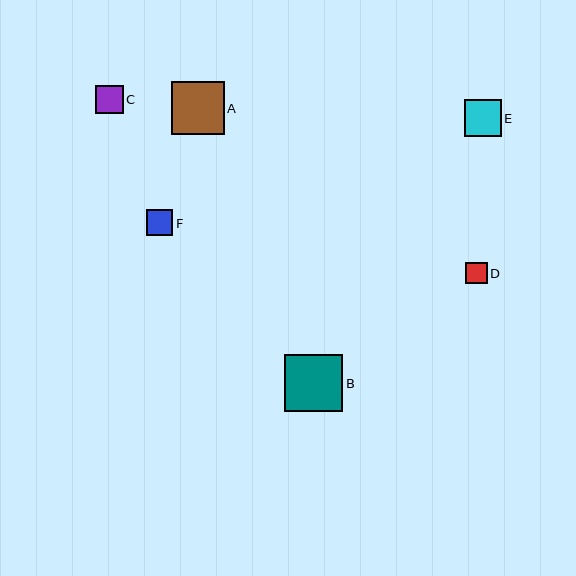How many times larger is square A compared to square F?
Square A is approximately 2.0 times the size of square F.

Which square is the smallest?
Square D is the smallest with a size of approximately 21 pixels.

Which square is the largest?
Square B is the largest with a size of approximately 58 pixels.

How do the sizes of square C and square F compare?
Square C and square F are approximately the same size.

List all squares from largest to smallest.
From largest to smallest: B, A, E, C, F, D.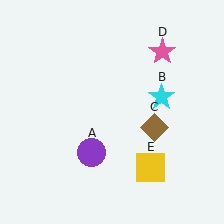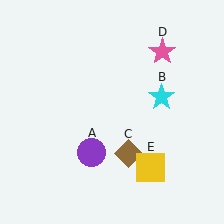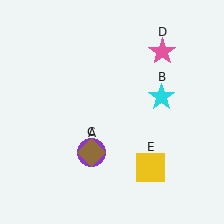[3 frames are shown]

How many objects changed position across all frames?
1 object changed position: brown diamond (object C).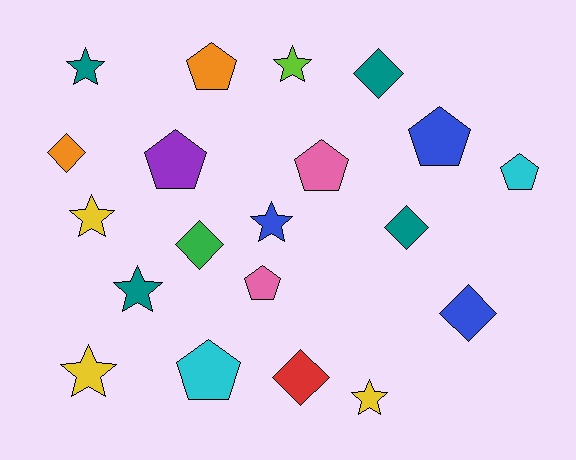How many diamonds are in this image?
There are 6 diamonds.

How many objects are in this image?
There are 20 objects.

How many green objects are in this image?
There is 1 green object.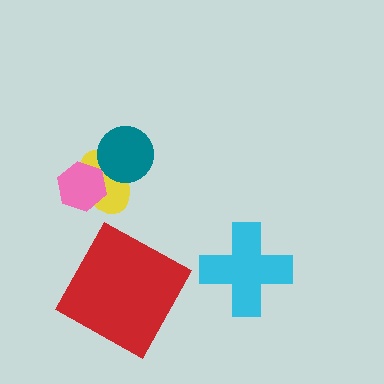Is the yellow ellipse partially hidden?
Yes, it is partially covered by another shape.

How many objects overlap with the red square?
0 objects overlap with the red square.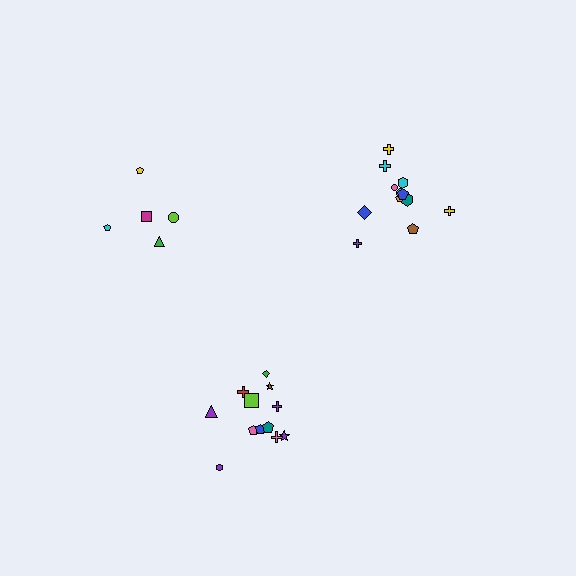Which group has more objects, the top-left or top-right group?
The top-right group.